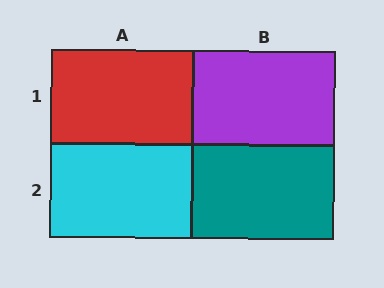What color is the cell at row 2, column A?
Cyan.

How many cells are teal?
1 cell is teal.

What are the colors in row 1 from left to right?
Red, purple.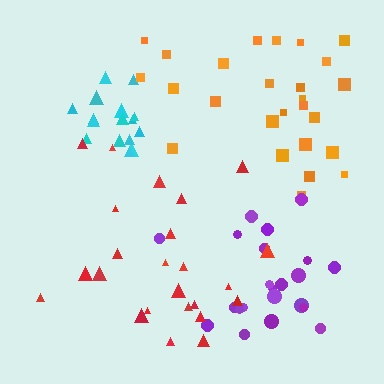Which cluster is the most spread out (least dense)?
Red.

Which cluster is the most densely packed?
Cyan.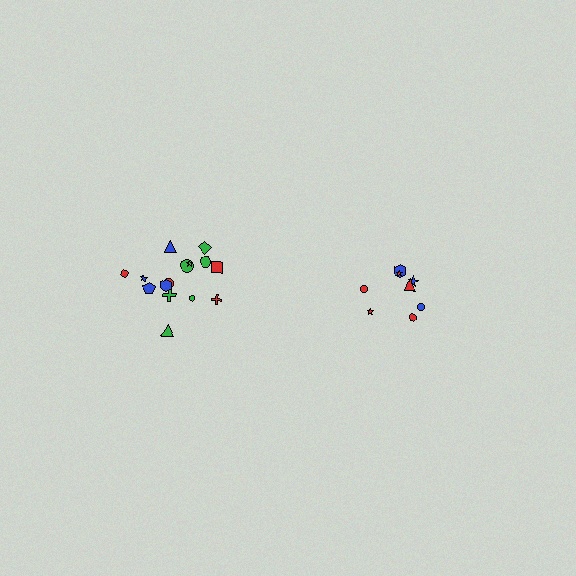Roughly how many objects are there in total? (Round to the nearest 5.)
Roughly 25 objects in total.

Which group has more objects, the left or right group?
The left group.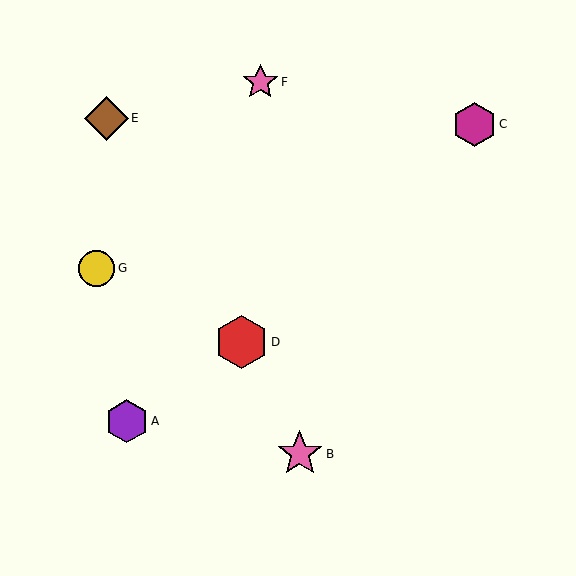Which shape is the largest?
The red hexagon (labeled D) is the largest.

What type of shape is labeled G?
Shape G is a yellow circle.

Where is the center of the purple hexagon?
The center of the purple hexagon is at (127, 421).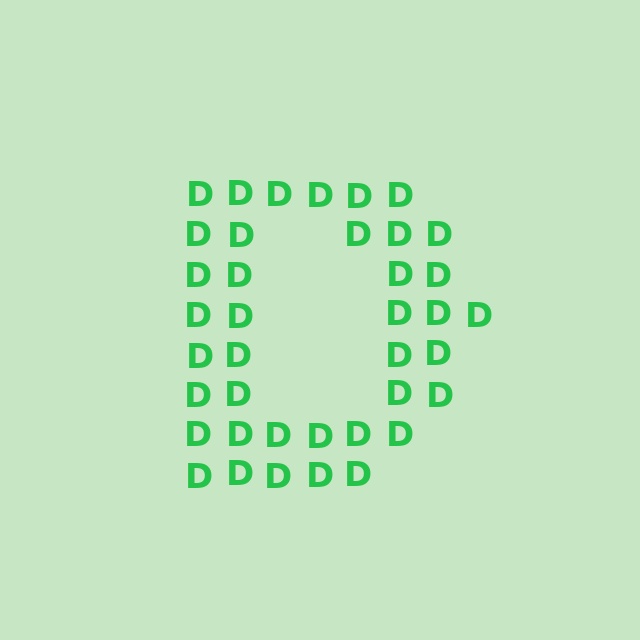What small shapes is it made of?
It is made of small letter D's.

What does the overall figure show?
The overall figure shows the letter D.